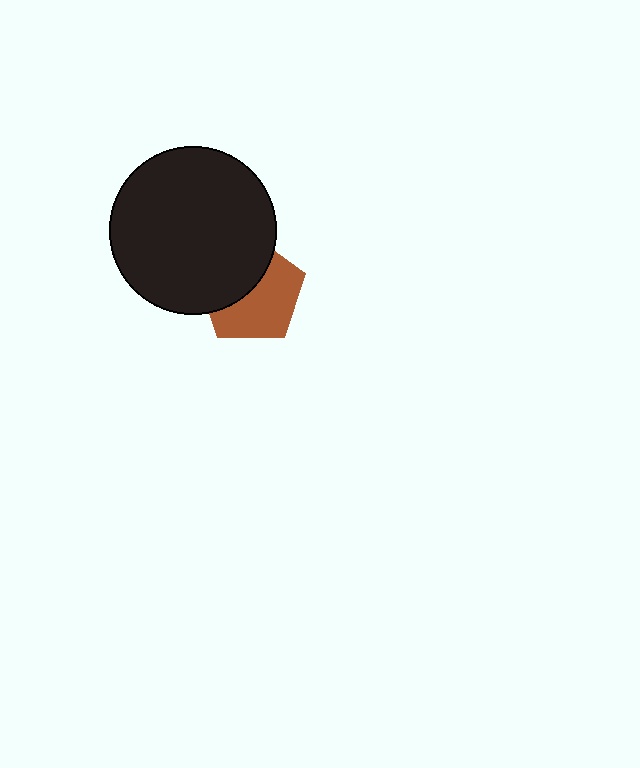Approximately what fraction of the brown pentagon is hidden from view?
Roughly 44% of the brown pentagon is hidden behind the black circle.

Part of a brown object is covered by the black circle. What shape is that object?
It is a pentagon.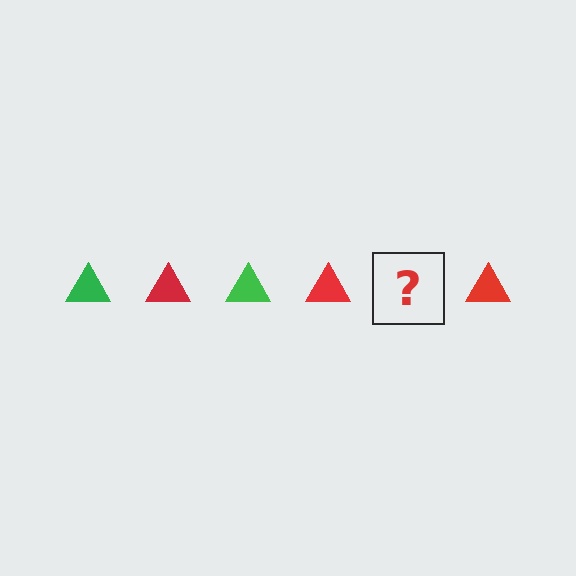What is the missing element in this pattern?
The missing element is a green triangle.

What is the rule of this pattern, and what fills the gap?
The rule is that the pattern cycles through green, red triangles. The gap should be filled with a green triangle.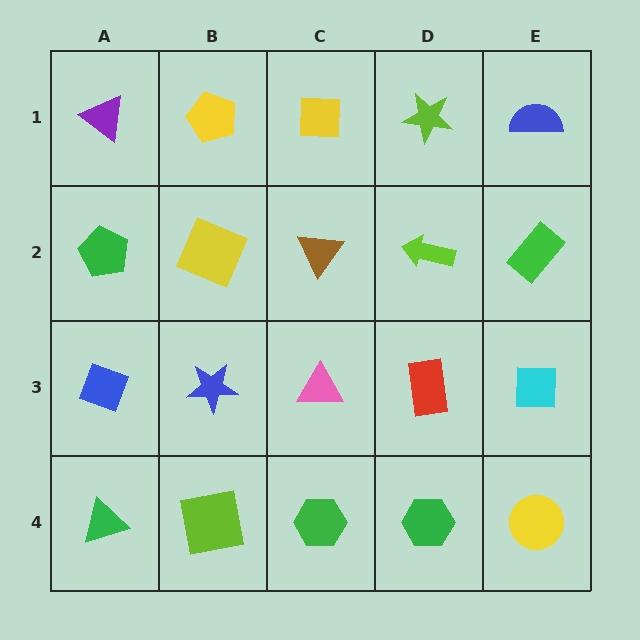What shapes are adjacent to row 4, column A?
A blue diamond (row 3, column A), a lime square (row 4, column B).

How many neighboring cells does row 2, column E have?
3.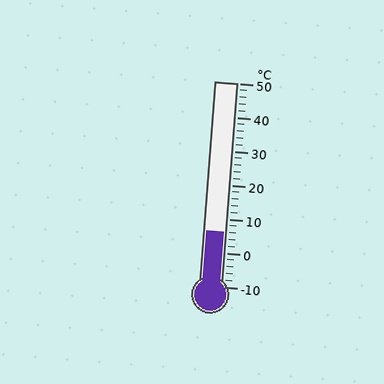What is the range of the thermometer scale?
The thermometer scale ranges from -10°C to 50°C.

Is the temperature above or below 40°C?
The temperature is below 40°C.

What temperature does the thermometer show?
The thermometer shows approximately 6°C.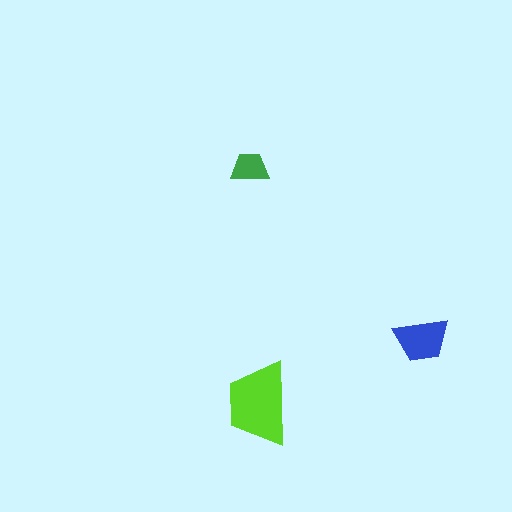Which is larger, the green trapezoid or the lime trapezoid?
The lime one.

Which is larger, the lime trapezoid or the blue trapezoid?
The lime one.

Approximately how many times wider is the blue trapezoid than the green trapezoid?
About 1.5 times wider.